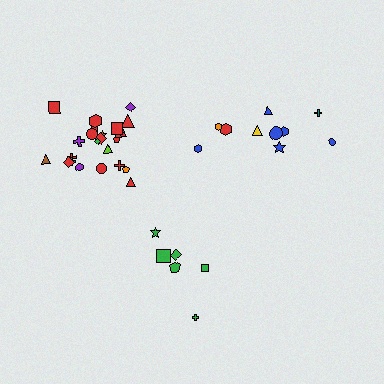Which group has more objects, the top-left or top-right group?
The top-left group.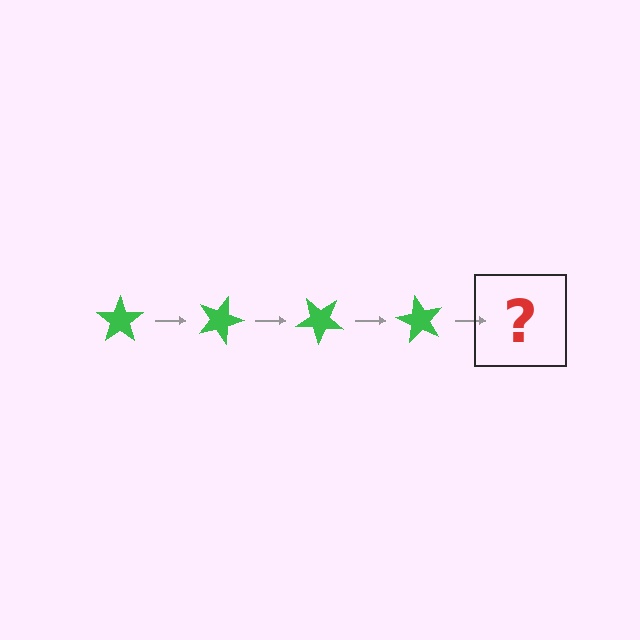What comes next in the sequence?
The next element should be a green star rotated 80 degrees.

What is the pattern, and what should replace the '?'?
The pattern is that the star rotates 20 degrees each step. The '?' should be a green star rotated 80 degrees.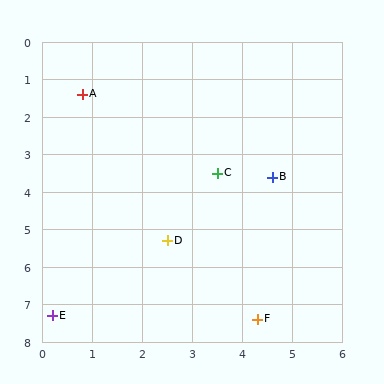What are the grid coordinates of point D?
Point D is at approximately (2.5, 5.3).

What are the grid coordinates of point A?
Point A is at approximately (0.8, 1.4).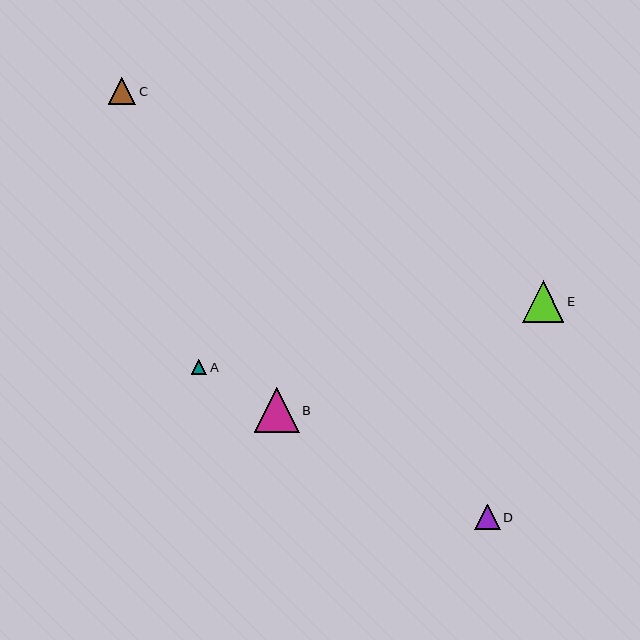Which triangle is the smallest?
Triangle A is the smallest with a size of approximately 15 pixels.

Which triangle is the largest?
Triangle B is the largest with a size of approximately 45 pixels.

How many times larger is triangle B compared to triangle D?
Triangle B is approximately 1.8 times the size of triangle D.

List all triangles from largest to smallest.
From largest to smallest: B, E, C, D, A.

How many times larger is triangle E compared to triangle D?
Triangle E is approximately 1.6 times the size of triangle D.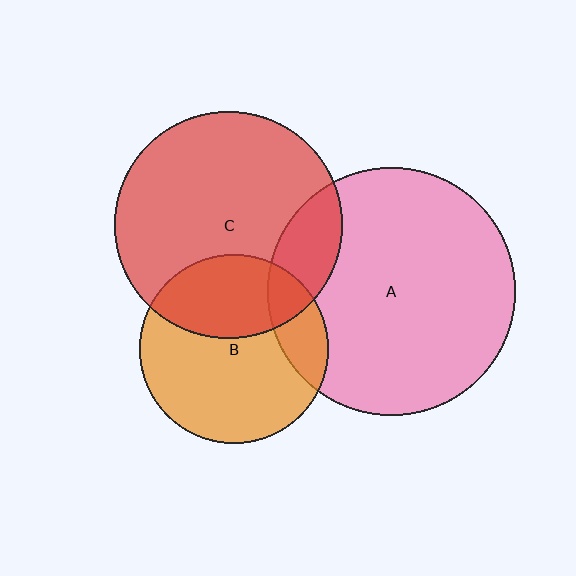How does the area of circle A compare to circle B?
Approximately 1.7 times.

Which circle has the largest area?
Circle A (pink).